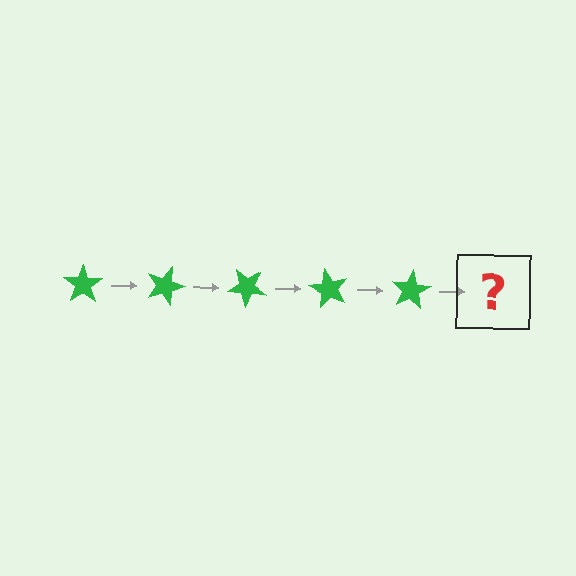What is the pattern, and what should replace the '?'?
The pattern is that the star rotates 20 degrees each step. The '?' should be a green star rotated 100 degrees.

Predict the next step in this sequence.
The next step is a green star rotated 100 degrees.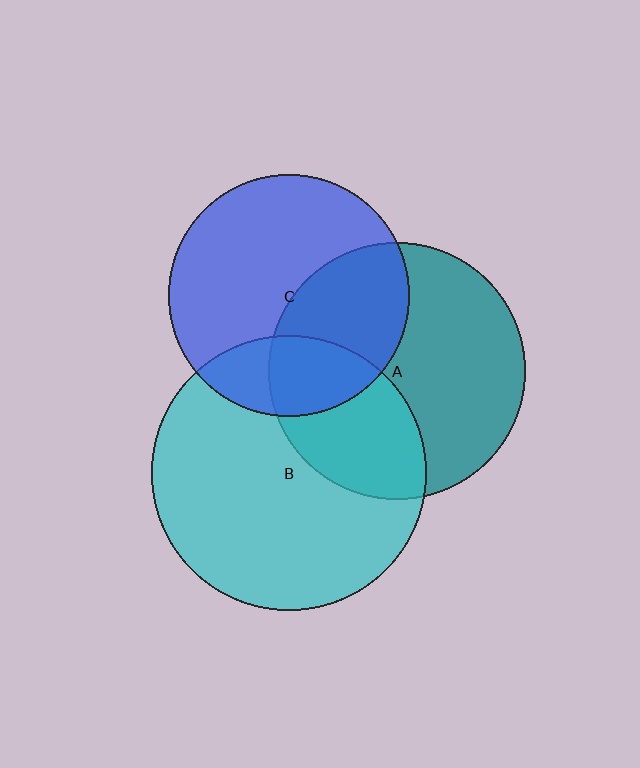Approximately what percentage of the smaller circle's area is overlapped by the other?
Approximately 40%.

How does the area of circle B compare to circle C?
Approximately 1.3 times.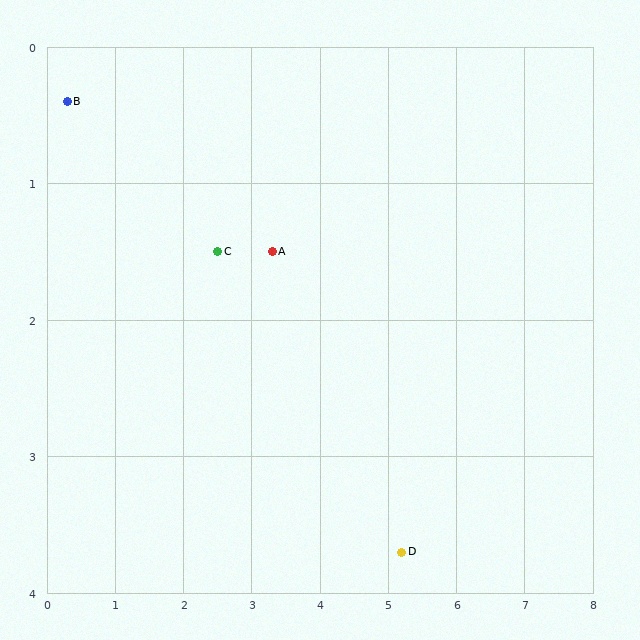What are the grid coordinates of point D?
Point D is at approximately (5.2, 3.7).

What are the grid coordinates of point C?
Point C is at approximately (2.5, 1.5).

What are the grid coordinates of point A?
Point A is at approximately (3.3, 1.5).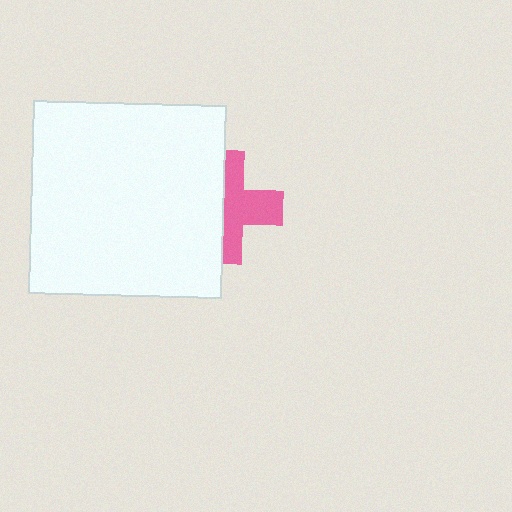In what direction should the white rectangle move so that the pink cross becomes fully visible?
The white rectangle should move left. That is the shortest direction to clear the overlap and leave the pink cross fully visible.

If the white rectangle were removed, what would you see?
You would see the complete pink cross.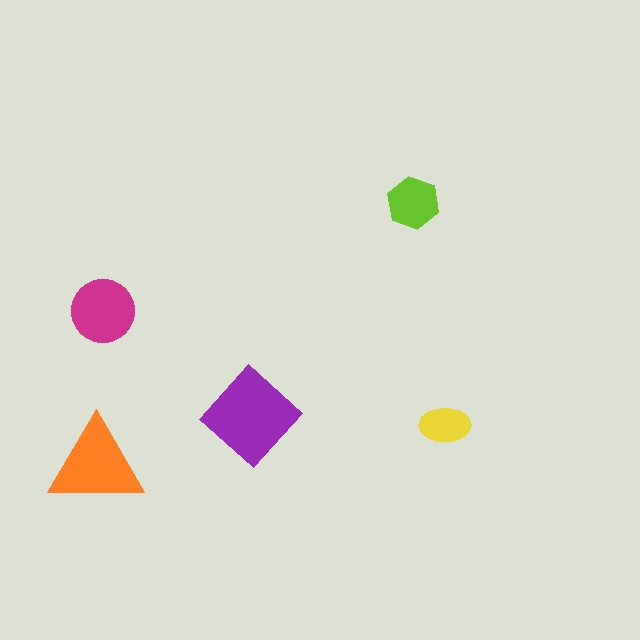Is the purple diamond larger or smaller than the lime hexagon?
Larger.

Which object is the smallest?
The yellow ellipse.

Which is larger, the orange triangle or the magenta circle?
The orange triangle.